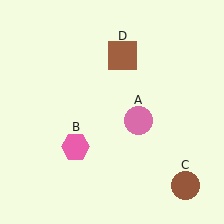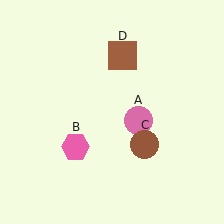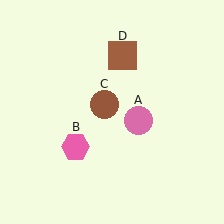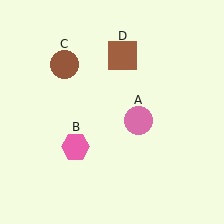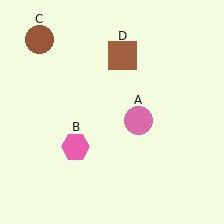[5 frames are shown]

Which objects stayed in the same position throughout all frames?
Pink circle (object A) and pink hexagon (object B) and brown square (object D) remained stationary.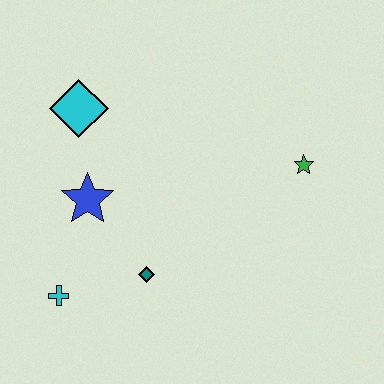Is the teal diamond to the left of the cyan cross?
No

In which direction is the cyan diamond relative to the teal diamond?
The cyan diamond is above the teal diamond.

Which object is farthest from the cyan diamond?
The green star is farthest from the cyan diamond.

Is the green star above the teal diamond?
Yes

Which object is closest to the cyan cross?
The teal diamond is closest to the cyan cross.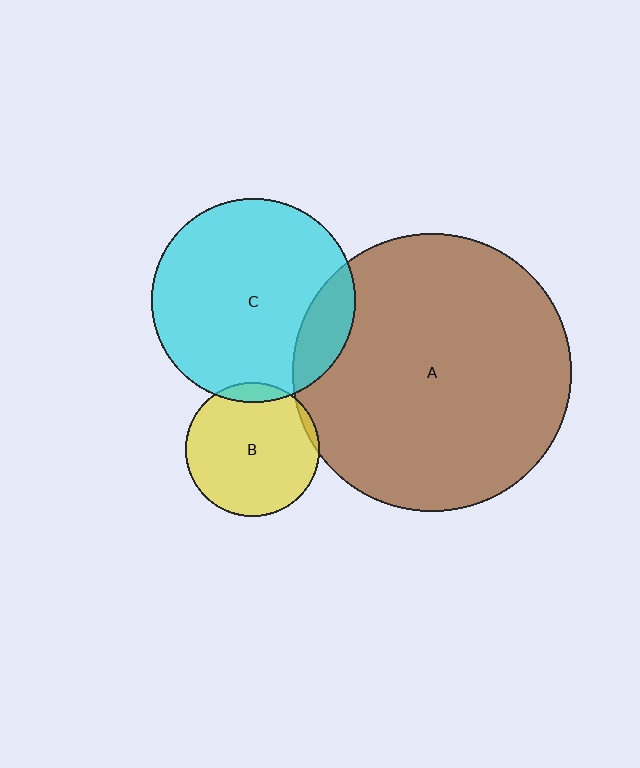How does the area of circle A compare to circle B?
Approximately 4.3 times.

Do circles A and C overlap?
Yes.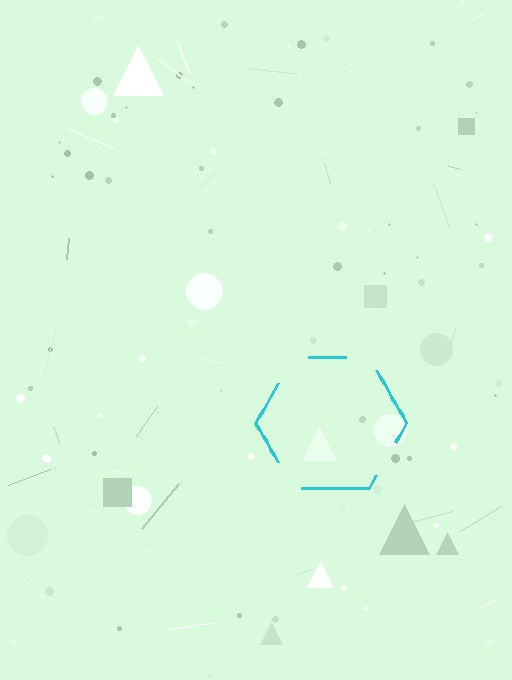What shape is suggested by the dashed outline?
The dashed outline suggests a hexagon.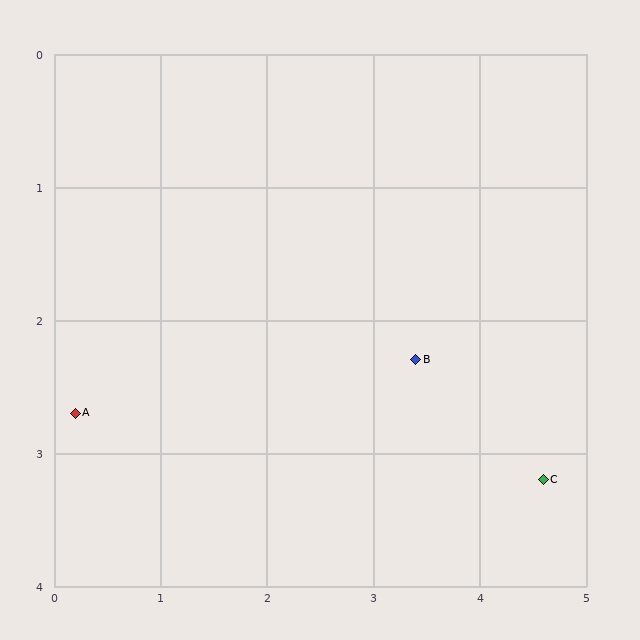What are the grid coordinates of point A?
Point A is at approximately (0.2, 2.7).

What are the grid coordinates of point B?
Point B is at approximately (3.4, 2.3).